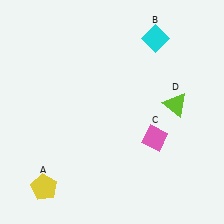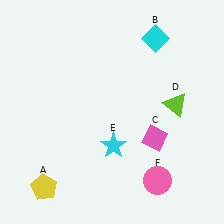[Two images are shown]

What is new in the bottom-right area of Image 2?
A cyan star (E) was added in the bottom-right area of Image 2.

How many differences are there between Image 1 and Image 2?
There are 2 differences between the two images.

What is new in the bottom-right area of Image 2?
A pink circle (F) was added in the bottom-right area of Image 2.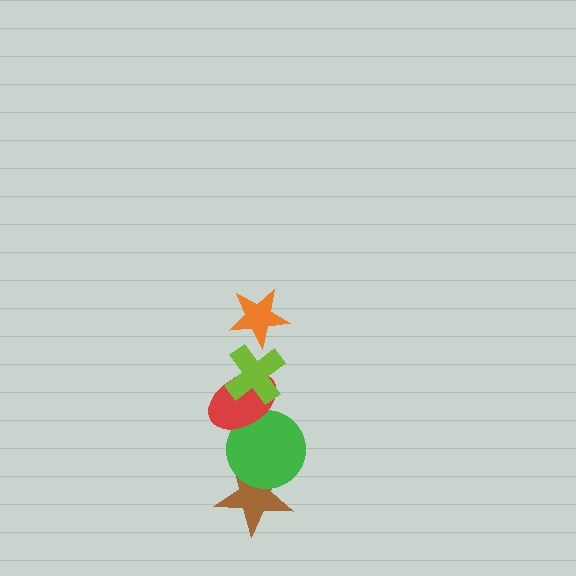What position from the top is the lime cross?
The lime cross is 2nd from the top.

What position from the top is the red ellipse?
The red ellipse is 3rd from the top.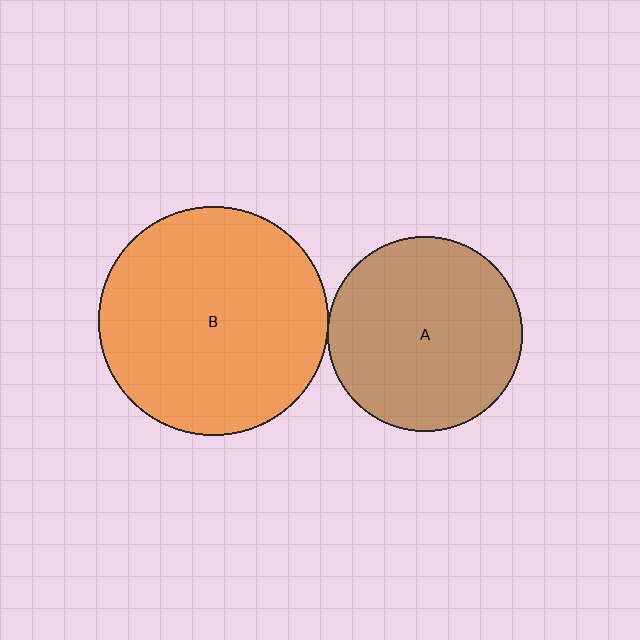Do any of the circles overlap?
No, none of the circles overlap.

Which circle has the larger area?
Circle B (orange).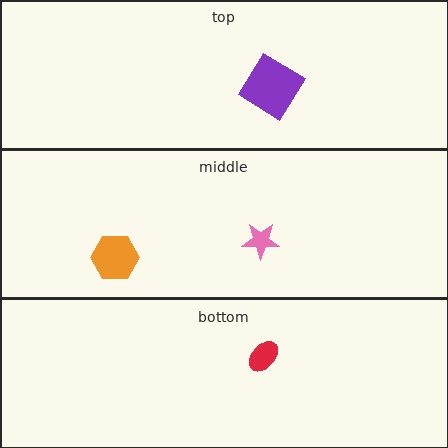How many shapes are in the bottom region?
1.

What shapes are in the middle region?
The orange hexagon, the pink star.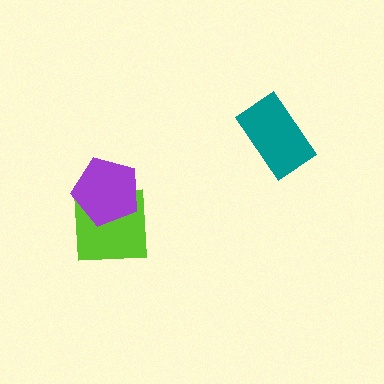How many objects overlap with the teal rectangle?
0 objects overlap with the teal rectangle.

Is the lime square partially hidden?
Yes, it is partially covered by another shape.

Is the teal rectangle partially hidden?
No, no other shape covers it.